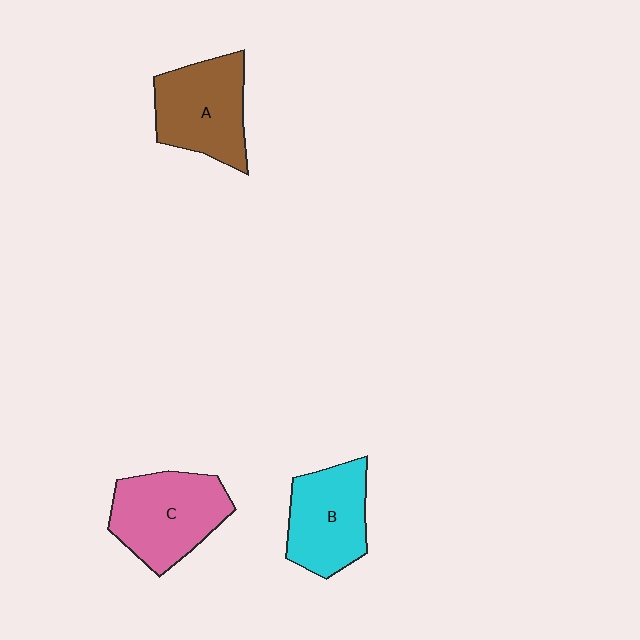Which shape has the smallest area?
Shape B (cyan).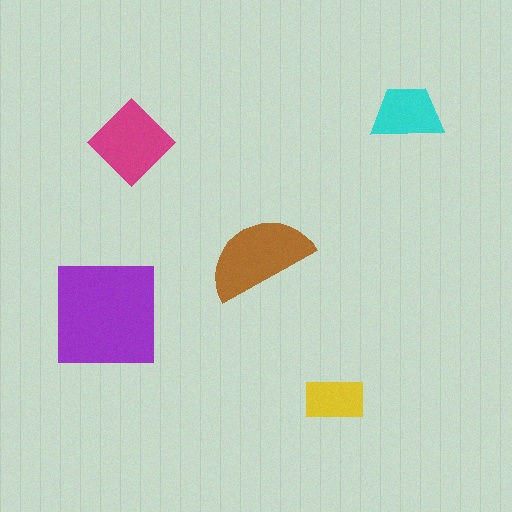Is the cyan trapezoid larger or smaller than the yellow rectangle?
Larger.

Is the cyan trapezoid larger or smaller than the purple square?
Smaller.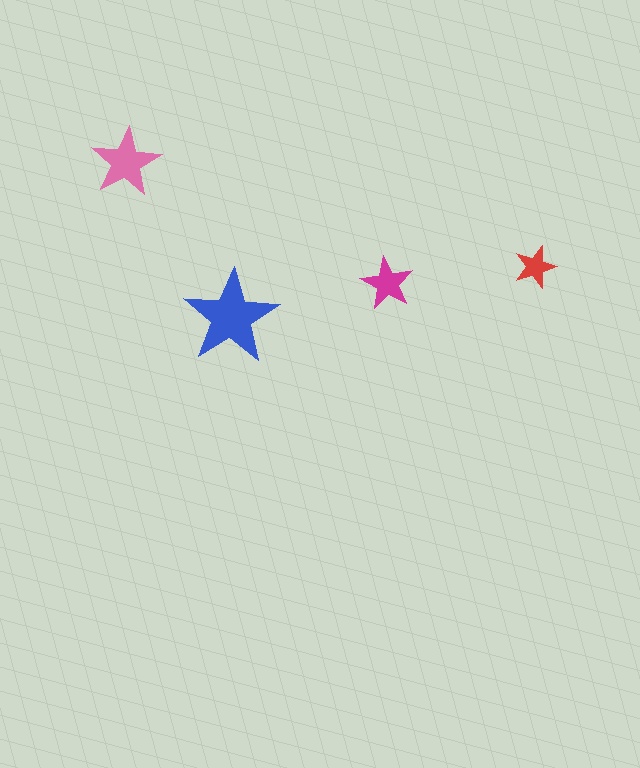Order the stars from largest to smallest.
the blue one, the pink one, the magenta one, the red one.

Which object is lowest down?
The blue star is bottommost.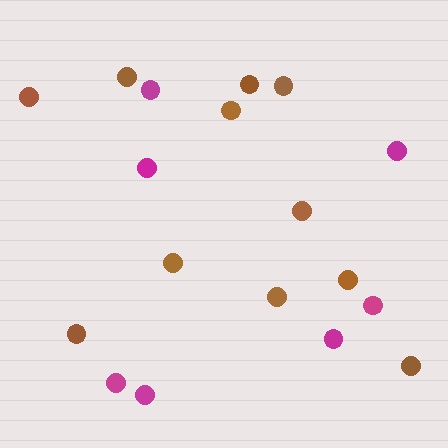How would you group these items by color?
There are 2 groups: one group of brown circles (11) and one group of magenta circles (7).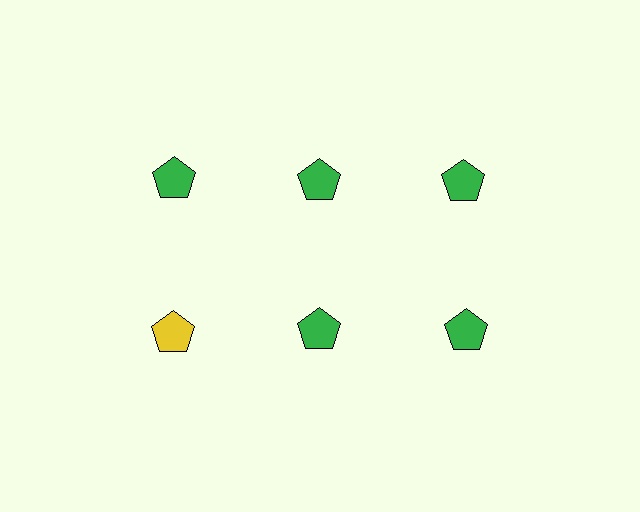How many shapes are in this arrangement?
There are 6 shapes arranged in a grid pattern.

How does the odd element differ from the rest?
It has a different color: yellow instead of green.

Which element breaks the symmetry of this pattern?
The yellow pentagon in the second row, leftmost column breaks the symmetry. All other shapes are green pentagons.